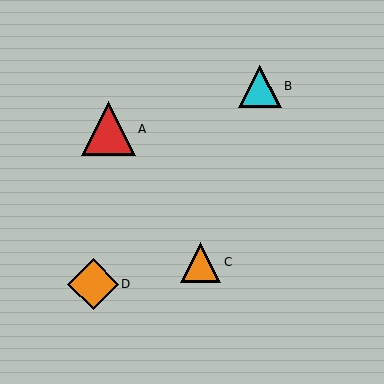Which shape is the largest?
The red triangle (labeled A) is the largest.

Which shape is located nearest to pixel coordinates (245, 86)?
The cyan triangle (labeled B) at (260, 86) is nearest to that location.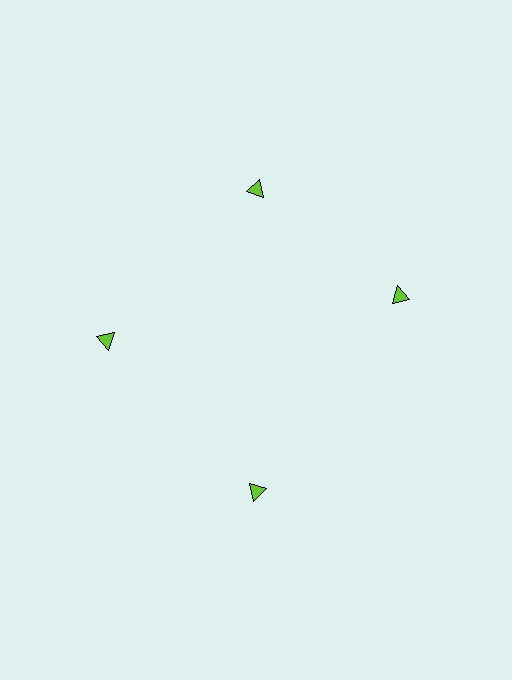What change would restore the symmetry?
The symmetry would be restored by rotating it back into even spacing with its neighbors so that all 4 triangles sit at equal angles and equal distance from the center.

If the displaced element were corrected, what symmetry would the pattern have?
It would have 4-fold rotational symmetry — the pattern would map onto itself every 90 degrees.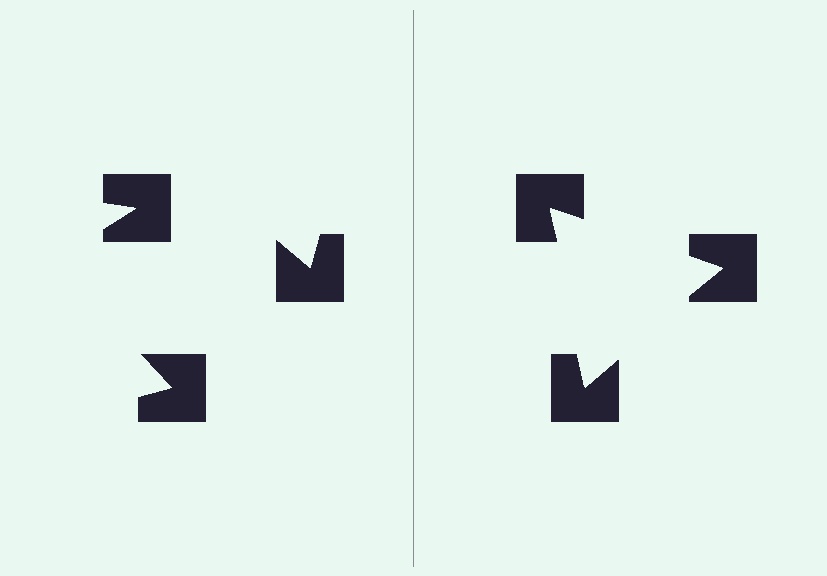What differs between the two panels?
The notched squares are positioned identically on both sides; only the wedge orientations differ. On the right they align to a triangle; on the left they are misaligned.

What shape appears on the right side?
An illusory triangle.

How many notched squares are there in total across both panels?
6 — 3 on each side.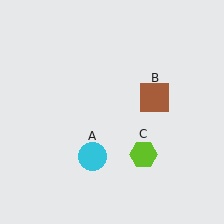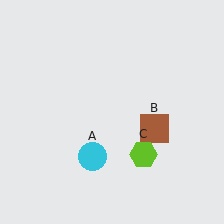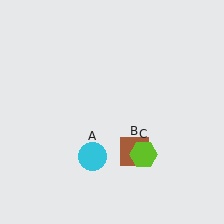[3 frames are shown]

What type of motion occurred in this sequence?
The brown square (object B) rotated clockwise around the center of the scene.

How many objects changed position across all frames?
1 object changed position: brown square (object B).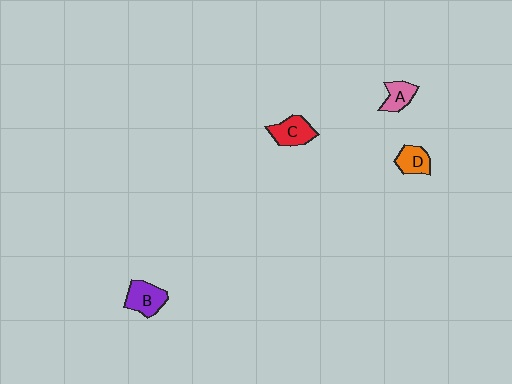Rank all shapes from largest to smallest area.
From largest to smallest: B (purple), C (red), D (orange), A (pink).